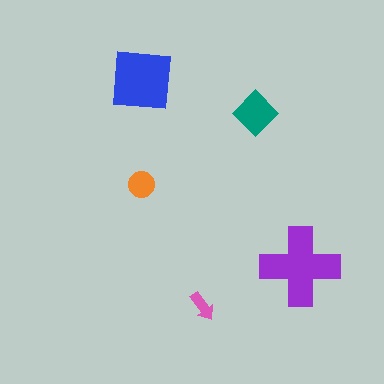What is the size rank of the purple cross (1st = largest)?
1st.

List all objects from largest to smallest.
The purple cross, the blue square, the teal diamond, the orange circle, the pink arrow.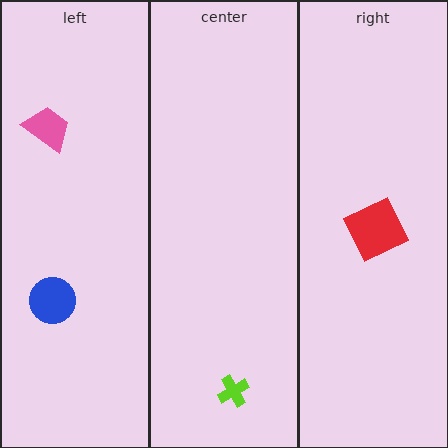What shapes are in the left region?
The blue circle, the pink trapezoid.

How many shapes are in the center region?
1.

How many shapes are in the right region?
1.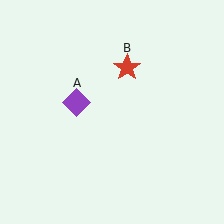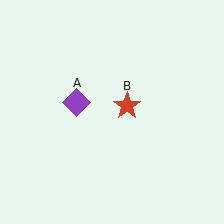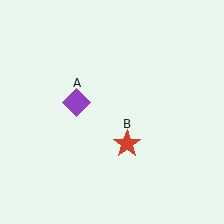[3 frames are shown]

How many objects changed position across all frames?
1 object changed position: red star (object B).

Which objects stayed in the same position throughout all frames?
Purple diamond (object A) remained stationary.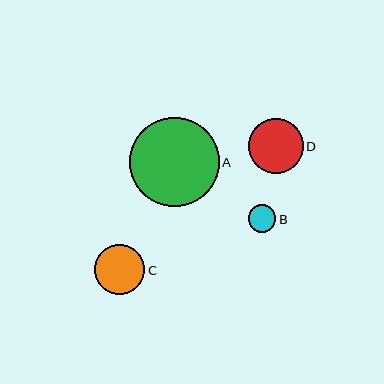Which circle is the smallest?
Circle B is the smallest with a size of approximately 27 pixels.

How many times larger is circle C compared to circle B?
Circle C is approximately 1.8 times the size of circle B.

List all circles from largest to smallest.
From largest to smallest: A, D, C, B.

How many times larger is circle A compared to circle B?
Circle A is approximately 3.3 times the size of circle B.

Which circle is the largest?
Circle A is the largest with a size of approximately 89 pixels.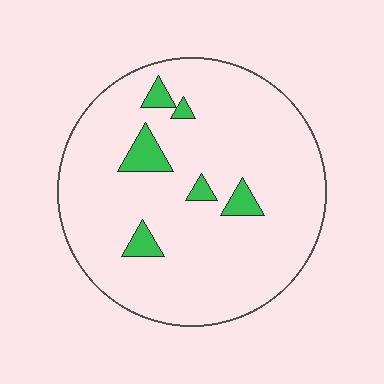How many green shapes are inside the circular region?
6.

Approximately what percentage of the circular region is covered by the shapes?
Approximately 10%.